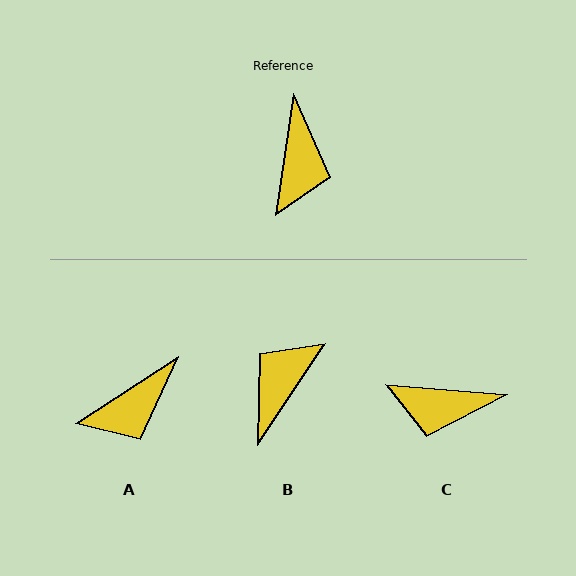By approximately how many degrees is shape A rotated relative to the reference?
Approximately 48 degrees clockwise.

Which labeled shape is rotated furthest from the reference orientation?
B, about 155 degrees away.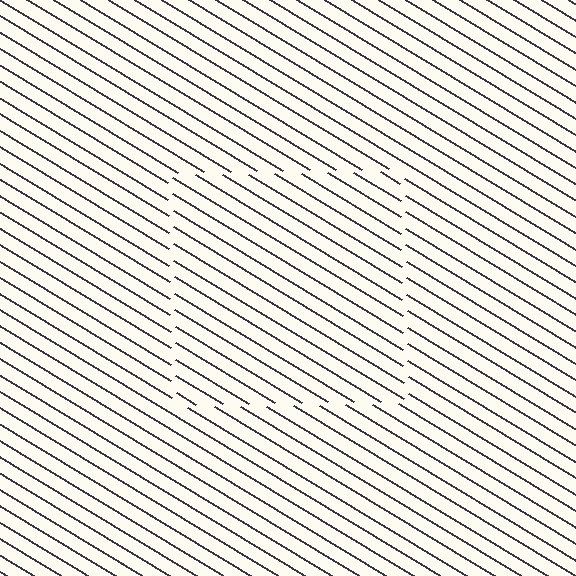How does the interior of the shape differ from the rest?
The interior of the shape contains the same grating, shifted by half a period — the contour is defined by the phase discontinuity where line-ends from the inner and outer gratings abut.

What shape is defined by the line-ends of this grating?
An illusory square. The interior of the shape contains the same grating, shifted by half a period — the contour is defined by the phase discontinuity where line-ends from the inner and outer gratings abut.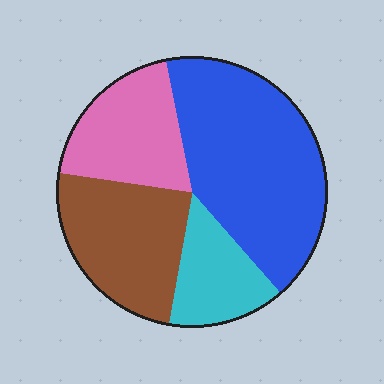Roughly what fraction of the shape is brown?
Brown covers roughly 25% of the shape.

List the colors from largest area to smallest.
From largest to smallest: blue, brown, pink, cyan.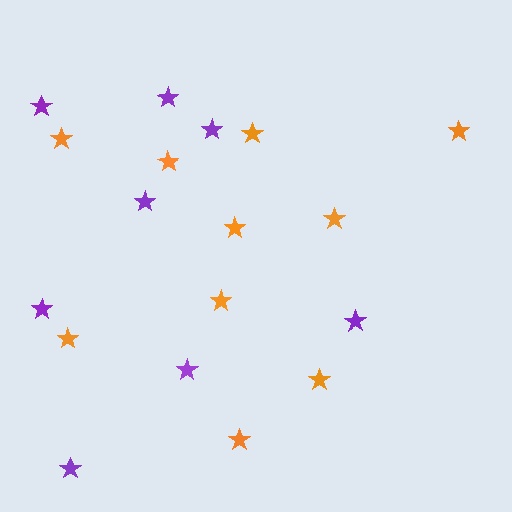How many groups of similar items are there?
There are 2 groups: one group of purple stars (8) and one group of orange stars (10).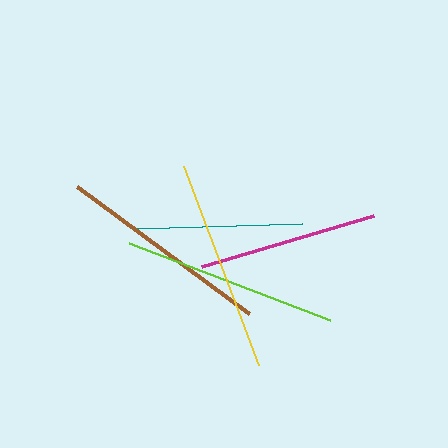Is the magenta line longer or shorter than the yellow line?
The yellow line is longer than the magenta line.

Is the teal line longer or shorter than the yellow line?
The yellow line is longer than the teal line.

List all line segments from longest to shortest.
From longest to shortest: lime, brown, yellow, magenta, teal.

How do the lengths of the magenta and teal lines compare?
The magenta and teal lines are approximately the same length.